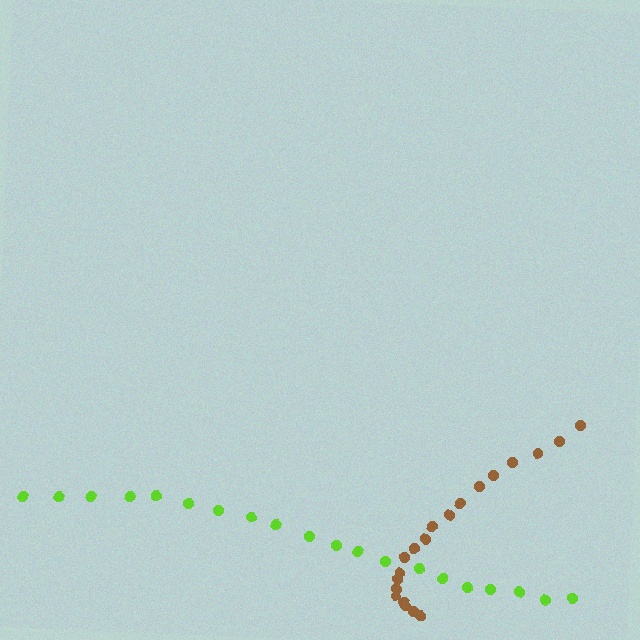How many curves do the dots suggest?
There are 2 distinct paths.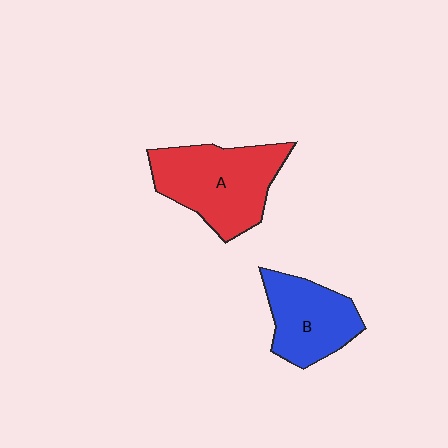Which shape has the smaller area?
Shape B (blue).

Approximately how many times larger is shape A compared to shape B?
Approximately 1.4 times.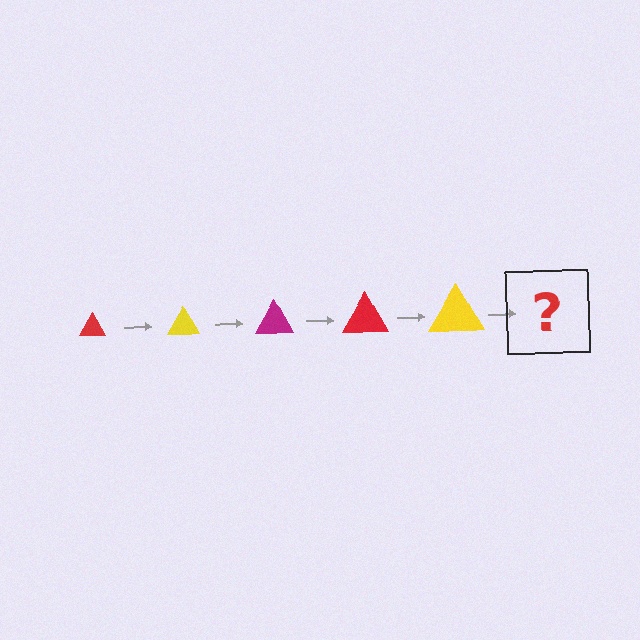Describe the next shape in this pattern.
It should be a magenta triangle, larger than the previous one.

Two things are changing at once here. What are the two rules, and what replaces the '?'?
The two rules are that the triangle grows larger each step and the color cycles through red, yellow, and magenta. The '?' should be a magenta triangle, larger than the previous one.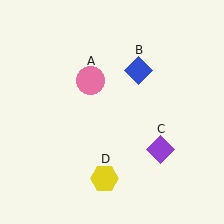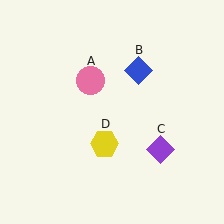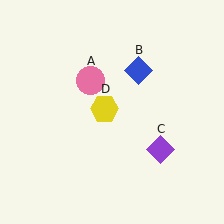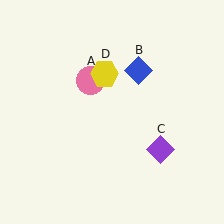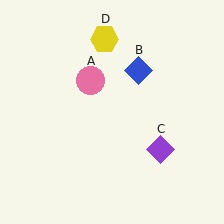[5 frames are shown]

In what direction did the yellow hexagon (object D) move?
The yellow hexagon (object D) moved up.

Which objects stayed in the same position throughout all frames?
Pink circle (object A) and blue diamond (object B) and purple diamond (object C) remained stationary.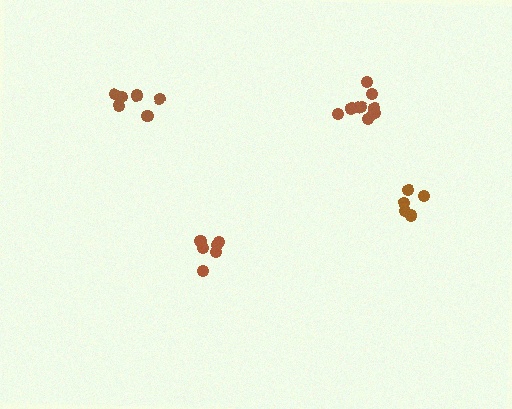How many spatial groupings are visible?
There are 4 spatial groupings.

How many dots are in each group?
Group 1: 10 dots, Group 2: 5 dots, Group 3: 6 dots, Group 4: 6 dots (27 total).